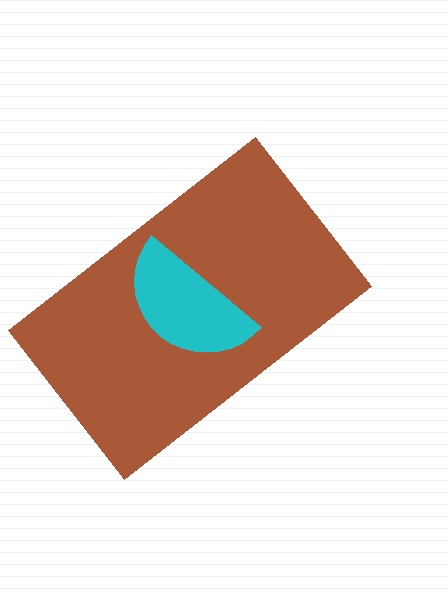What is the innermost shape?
The cyan semicircle.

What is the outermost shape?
The brown rectangle.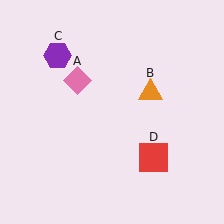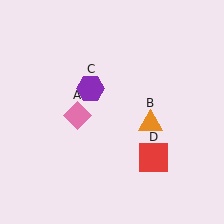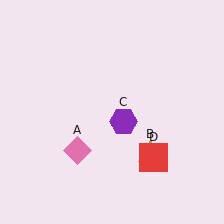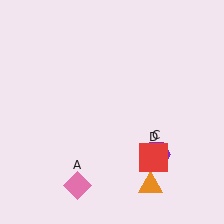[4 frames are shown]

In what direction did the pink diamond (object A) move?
The pink diamond (object A) moved down.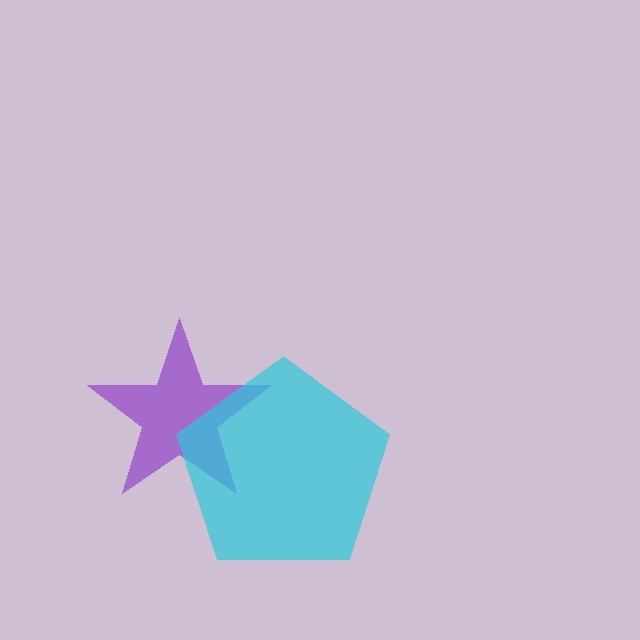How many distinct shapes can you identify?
There are 2 distinct shapes: a purple star, a cyan pentagon.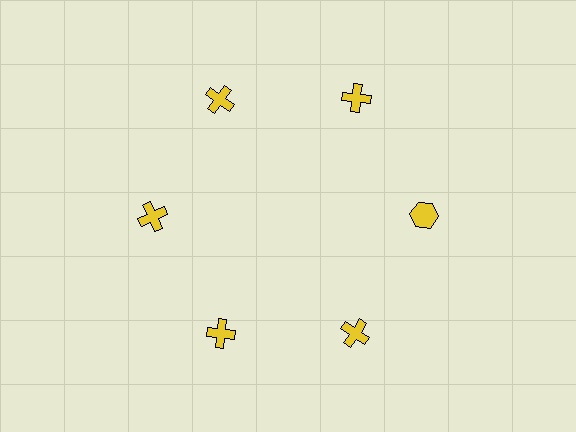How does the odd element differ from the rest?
It has a different shape: hexagon instead of cross.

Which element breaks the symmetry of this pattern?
The yellow hexagon at roughly the 3 o'clock position breaks the symmetry. All other shapes are yellow crosses.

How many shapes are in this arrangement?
There are 6 shapes arranged in a ring pattern.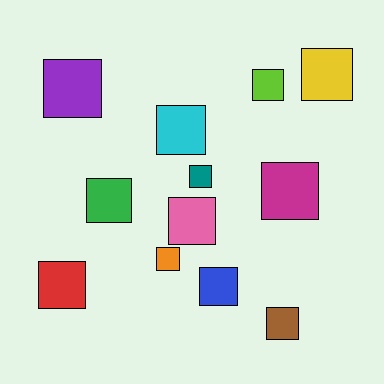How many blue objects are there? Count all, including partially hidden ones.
There is 1 blue object.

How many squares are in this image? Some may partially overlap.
There are 12 squares.